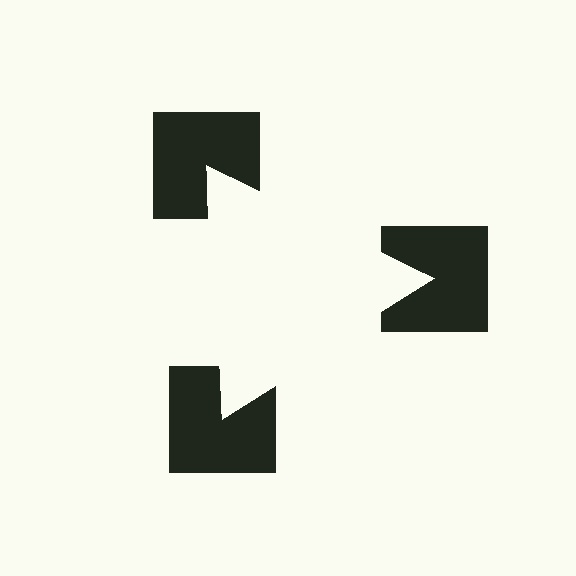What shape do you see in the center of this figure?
An illusory triangle — its edges are inferred from the aligned wedge cuts in the notched squares, not physically drawn.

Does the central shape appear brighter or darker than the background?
It typically appears slightly brighter than the background, even though no actual brightness change is drawn.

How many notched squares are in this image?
There are 3 — one at each vertex of the illusory triangle.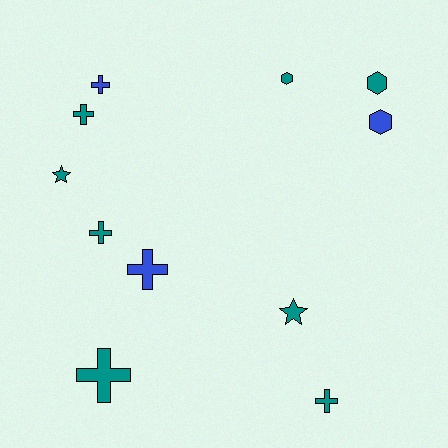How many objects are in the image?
There are 11 objects.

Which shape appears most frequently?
Cross, with 6 objects.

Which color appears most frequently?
Teal, with 8 objects.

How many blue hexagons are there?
There is 1 blue hexagon.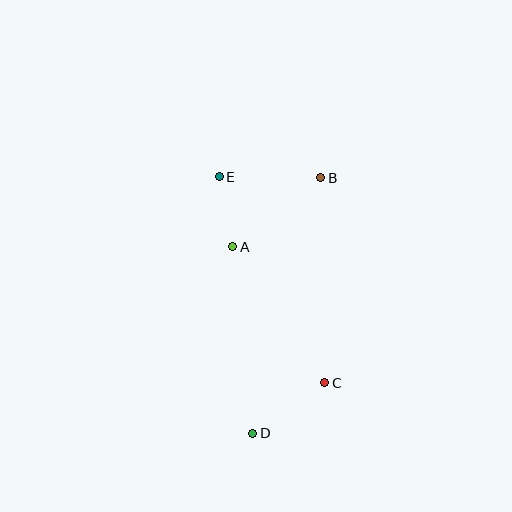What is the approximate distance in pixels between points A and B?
The distance between A and B is approximately 111 pixels.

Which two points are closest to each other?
Points A and E are closest to each other.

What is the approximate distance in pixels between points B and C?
The distance between B and C is approximately 205 pixels.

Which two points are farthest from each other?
Points B and D are farthest from each other.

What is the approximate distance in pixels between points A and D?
The distance between A and D is approximately 188 pixels.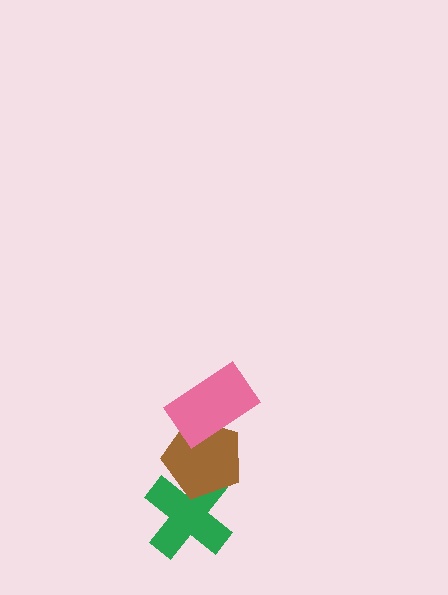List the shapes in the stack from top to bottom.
From top to bottom: the pink rectangle, the brown pentagon, the green cross.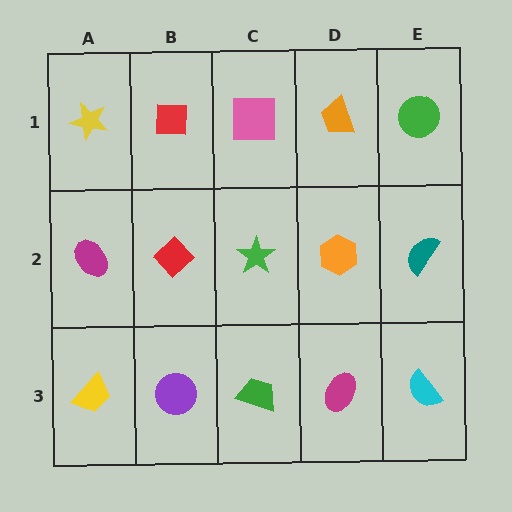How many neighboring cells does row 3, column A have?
2.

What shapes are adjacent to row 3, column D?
An orange hexagon (row 2, column D), a green trapezoid (row 3, column C), a cyan semicircle (row 3, column E).